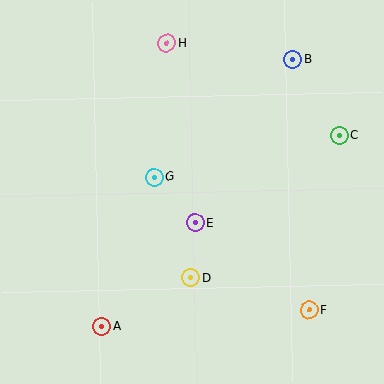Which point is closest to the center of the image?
Point E at (195, 223) is closest to the center.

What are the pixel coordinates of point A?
Point A is at (102, 326).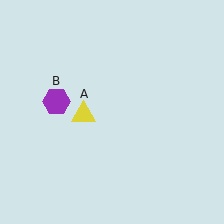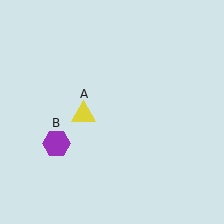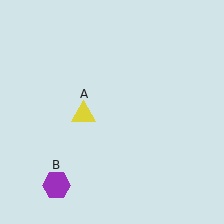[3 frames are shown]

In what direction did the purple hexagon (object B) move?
The purple hexagon (object B) moved down.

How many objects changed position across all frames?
1 object changed position: purple hexagon (object B).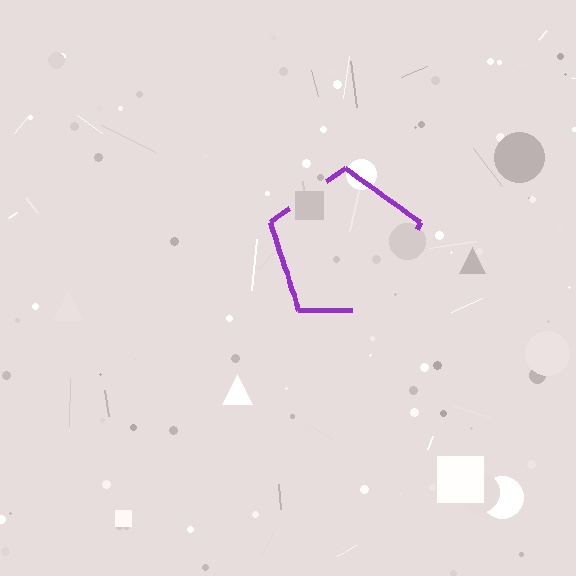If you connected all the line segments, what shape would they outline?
They would outline a pentagon.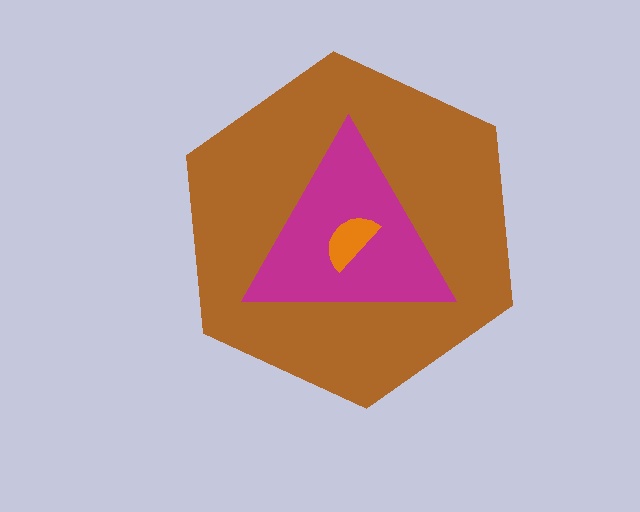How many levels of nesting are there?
3.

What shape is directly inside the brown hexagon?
The magenta triangle.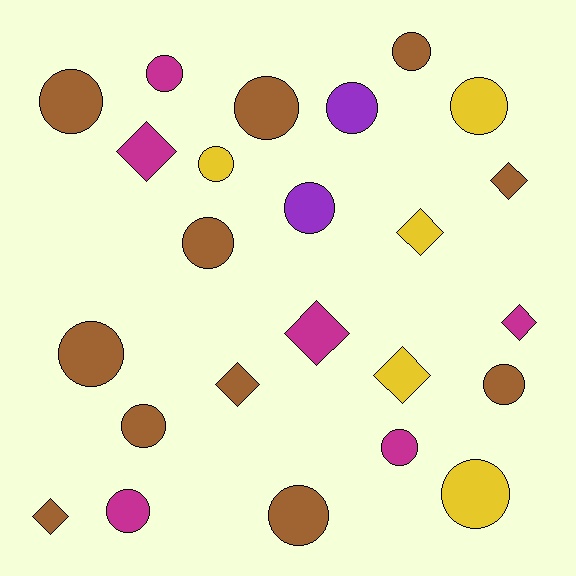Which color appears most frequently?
Brown, with 11 objects.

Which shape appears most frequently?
Circle, with 16 objects.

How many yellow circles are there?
There are 3 yellow circles.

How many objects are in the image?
There are 24 objects.